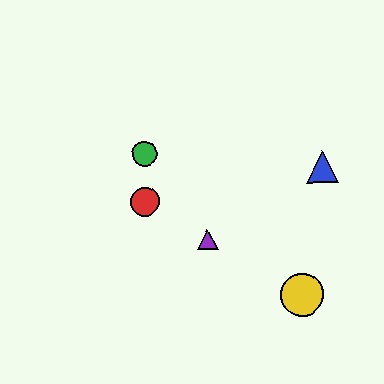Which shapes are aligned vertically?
The red circle, the green circle are aligned vertically.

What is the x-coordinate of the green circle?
The green circle is at x≈145.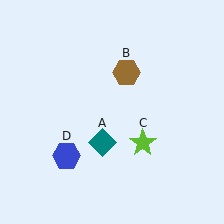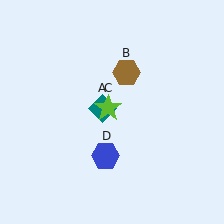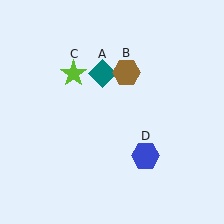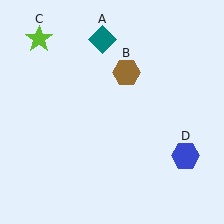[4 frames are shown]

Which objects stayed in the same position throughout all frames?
Brown hexagon (object B) remained stationary.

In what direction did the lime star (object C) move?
The lime star (object C) moved up and to the left.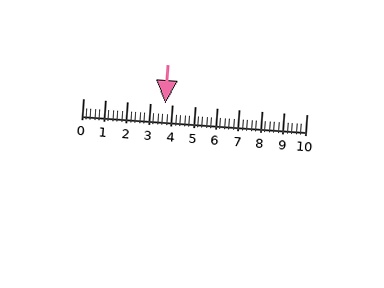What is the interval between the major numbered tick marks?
The major tick marks are spaced 1 units apart.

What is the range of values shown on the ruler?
The ruler shows values from 0 to 10.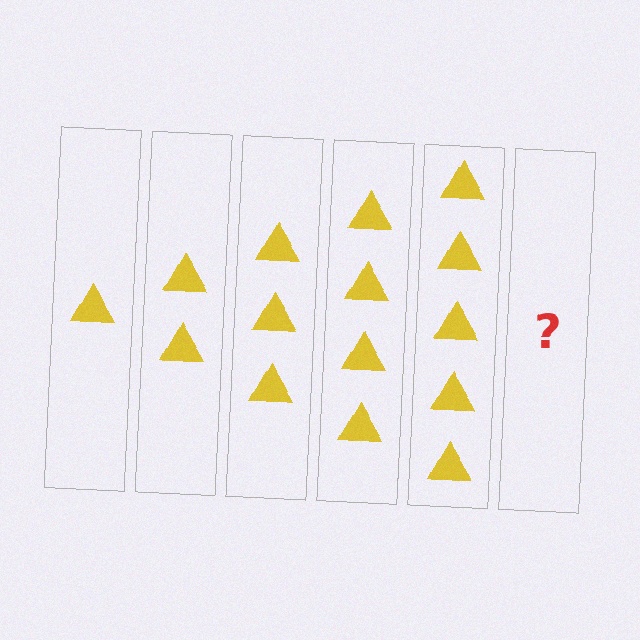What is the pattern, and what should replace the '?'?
The pattern is that each step adds one more triangle. The '?' should be 6 triangles.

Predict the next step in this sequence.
The next step is 6 triangles.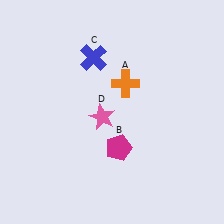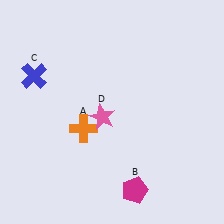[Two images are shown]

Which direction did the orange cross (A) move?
The orange cross (A) moved down.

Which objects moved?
The objects that moved are: the orange cross (A), the magenta pentagon (B), the blue cross (C).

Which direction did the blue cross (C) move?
The blue cross (C) moved left.